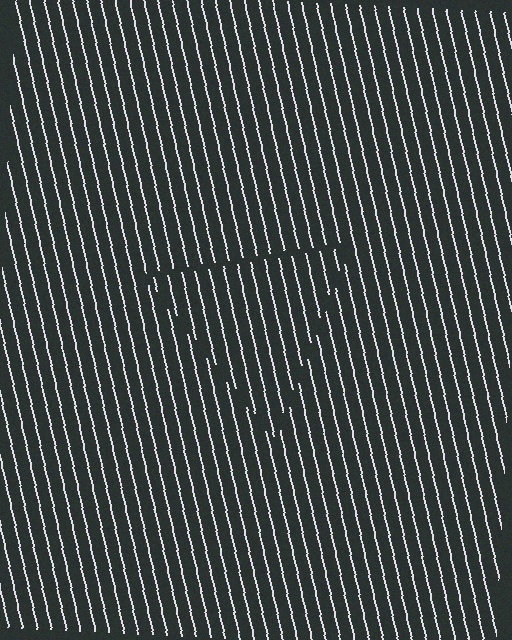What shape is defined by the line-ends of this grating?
An illusory triangle. The interior of the shape contains the same grating, shifted by half a period — the contour is defined by the phase discontinuity where line-ends from the inner and outer gratings abut.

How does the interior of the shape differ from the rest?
The interior of the shape contains the same grating, shifted by half a period — the contour is defined by the phase discontinuity where line-ends from the inner and outer gratings abut.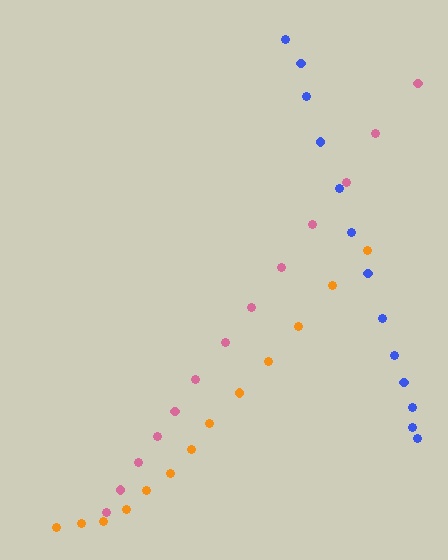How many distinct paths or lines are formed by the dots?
There are 3 distinct paths.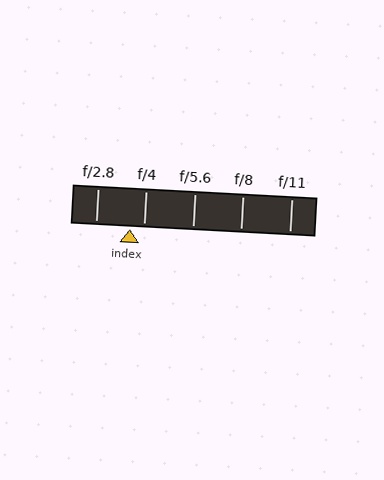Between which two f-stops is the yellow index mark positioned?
The index mark is between f/2.8 and f/4.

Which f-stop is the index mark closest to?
The index mark is closest to f/4.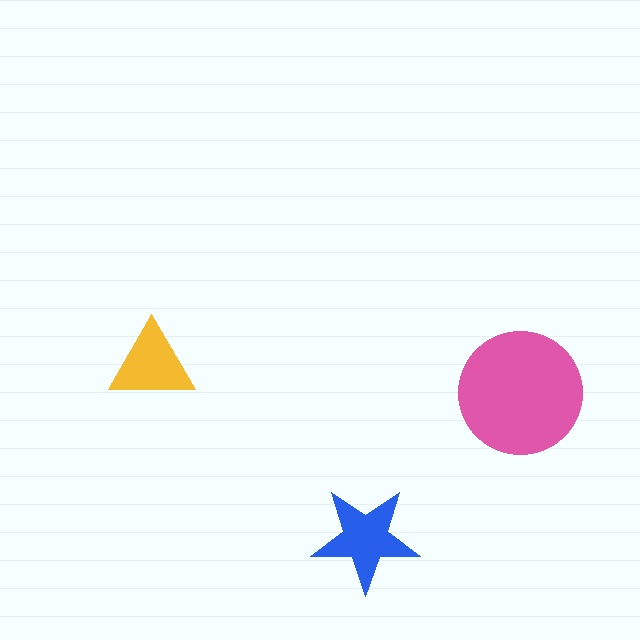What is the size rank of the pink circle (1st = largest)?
1st.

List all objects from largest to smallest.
The pink circle, the blue star, the yellow triangle.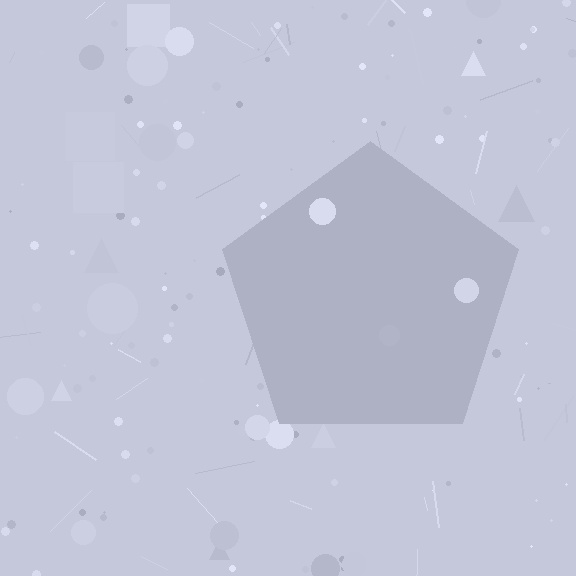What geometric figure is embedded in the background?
A pentagon is embedded in the background.